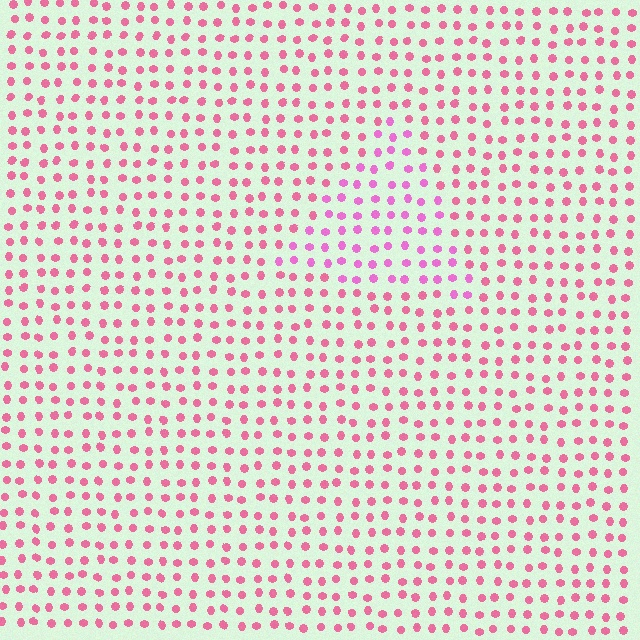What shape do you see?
I see a triangle.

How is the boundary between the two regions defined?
The boundary is defined purely by a slight shift in hue (about 26 degrees). Spacing, size, and orientation are identical on both sides.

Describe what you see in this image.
The image is filled with small pink elements in a uniform arrangement. A triangle-shaped region is visible where the elements are tinted to a slightly different hue, forming a subtle color boundary.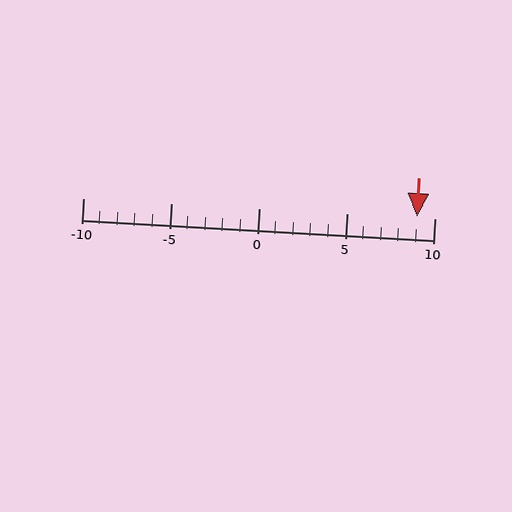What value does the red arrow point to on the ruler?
The red arrow points to approximately 9.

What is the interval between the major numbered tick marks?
The major tick marks are spaced 5 units apart.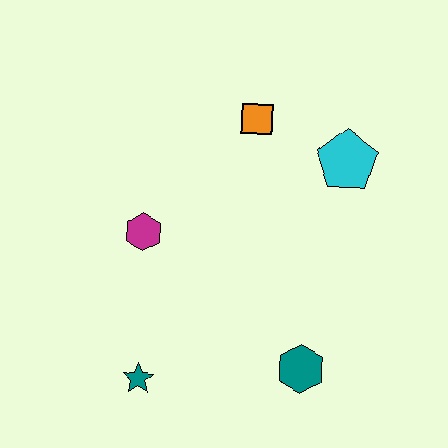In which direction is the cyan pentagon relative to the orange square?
The cyan pentagon is to the right of the orange square.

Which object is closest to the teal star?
The magenta hexagon is closest to the teal star.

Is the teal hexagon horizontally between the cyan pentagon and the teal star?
Yes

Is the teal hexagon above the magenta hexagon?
No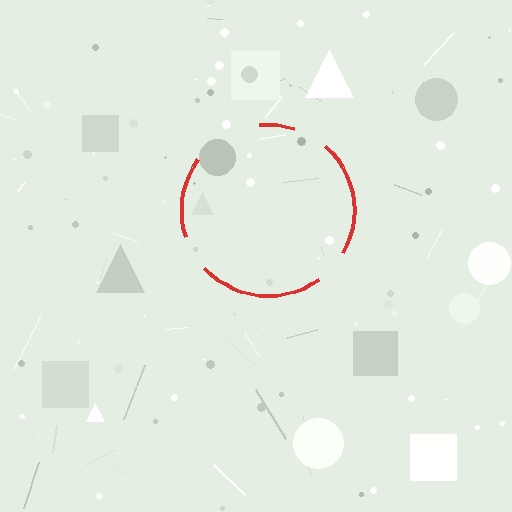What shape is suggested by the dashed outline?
The dashed outline suggests a circle.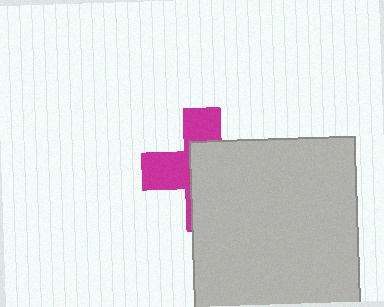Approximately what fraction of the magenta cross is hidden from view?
Roughly 57% of the magenta cross is hidden behind the light gray square.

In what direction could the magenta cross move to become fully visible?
The magenta cross could move toward the upper-left. That would shift it out from behind the light gray square entirely.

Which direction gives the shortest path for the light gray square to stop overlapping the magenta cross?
Moving toward the lower-right gives the shortest separation.